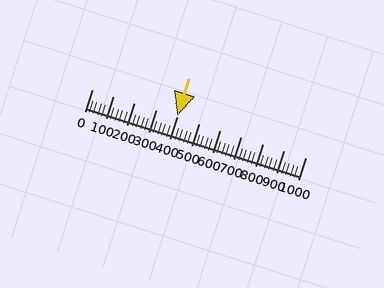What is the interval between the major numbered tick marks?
The major tick marks are spaced 100 units apart.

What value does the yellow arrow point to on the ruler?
The yellow arrow points to approximately 400.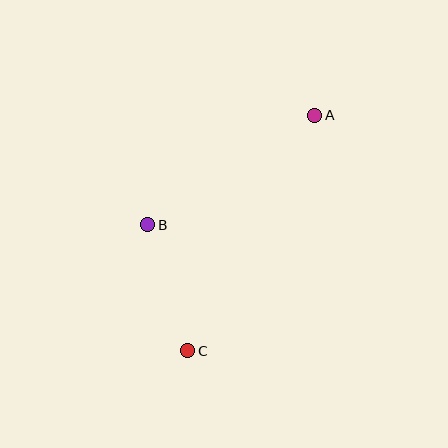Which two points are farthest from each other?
Points A and C are farthest from each other.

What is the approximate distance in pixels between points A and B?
The distance between A and B is approximately 199 pixels.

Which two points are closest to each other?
Points B and C are closest to each other.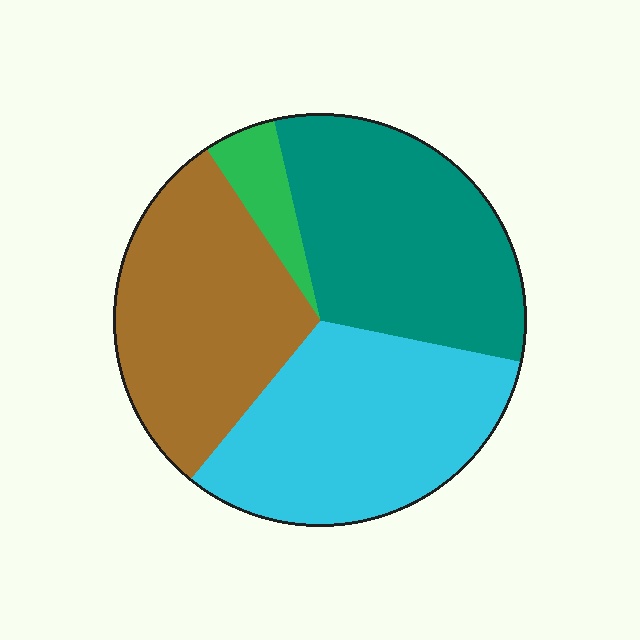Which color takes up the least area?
Green, at roughly 5%.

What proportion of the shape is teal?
Teal covers around 30% of the shape.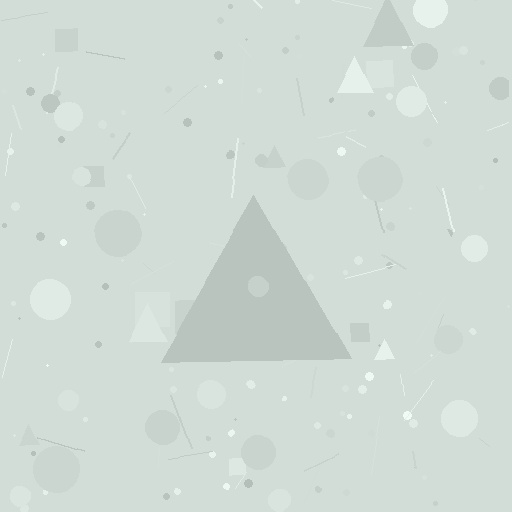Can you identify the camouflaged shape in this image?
The camouflaged shape is a triangle.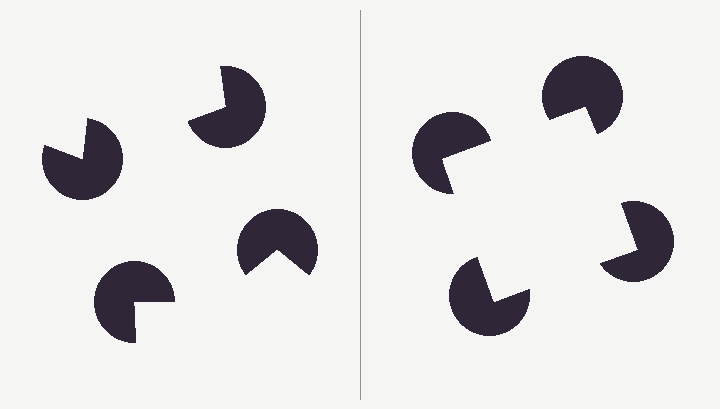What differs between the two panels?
The pac-man discs are positioned identically on both sides; only the wedge orientations differ. On the right they align to a square; on the left they are misaligned.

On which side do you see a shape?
An illusory square appears on the right side. On the left side the wedge cuts are rotated, so no coherent shape forms.